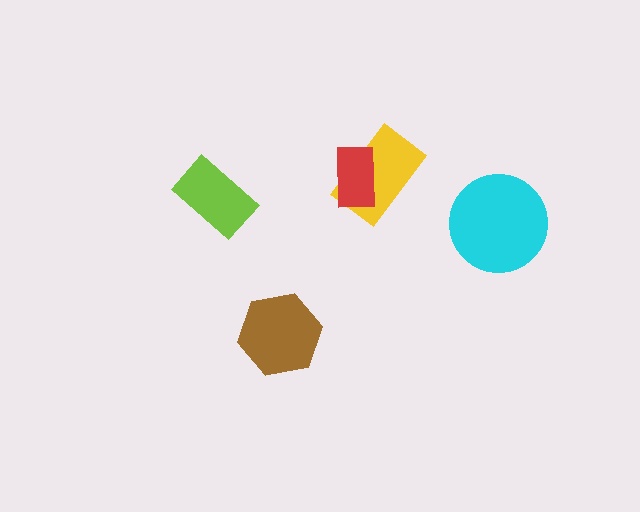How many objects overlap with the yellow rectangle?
1 object overlaps with the yellow rectangle.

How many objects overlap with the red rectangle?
1 object overlaps with the red rectangle.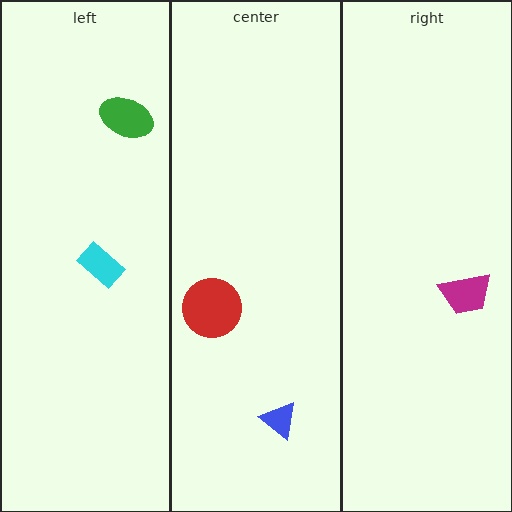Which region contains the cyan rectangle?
The left region.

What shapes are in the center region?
The blue triangle, the red circle.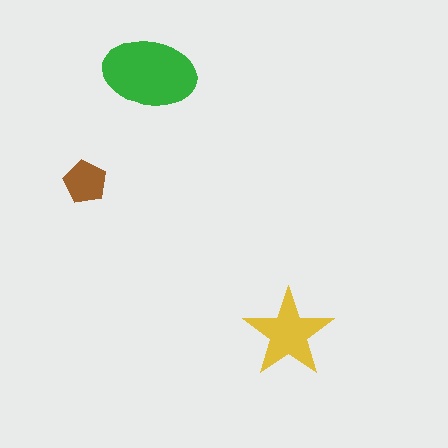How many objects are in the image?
There are 3 objects in the image.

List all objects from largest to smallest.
The green ellipse, the yellow star, the brown pentagon.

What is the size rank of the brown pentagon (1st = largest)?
3rd.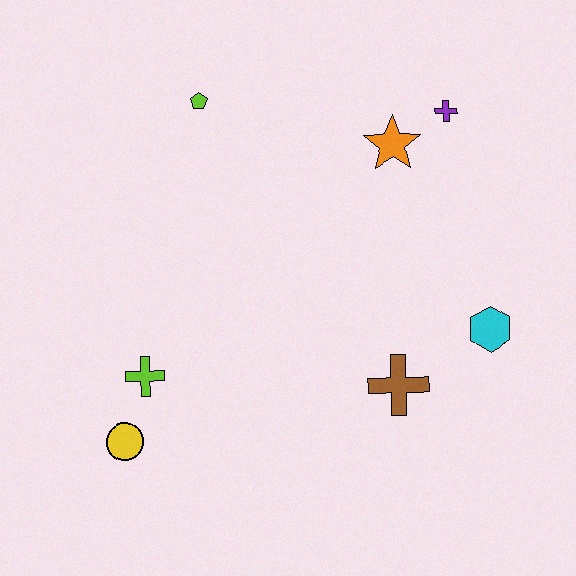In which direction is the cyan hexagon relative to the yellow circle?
The cyan hexagon is to the right of the yellow circle.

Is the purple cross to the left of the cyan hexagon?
Yes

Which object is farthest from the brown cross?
The lime pentagon is farthest from the brown cross.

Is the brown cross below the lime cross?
Yes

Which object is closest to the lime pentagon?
The orange star is closest to the lime pentagon.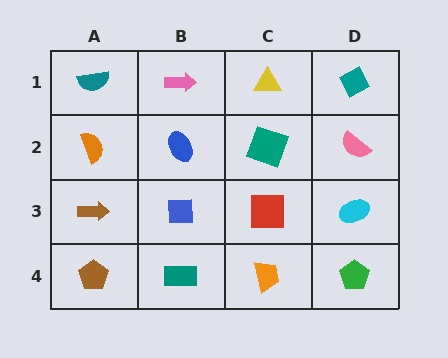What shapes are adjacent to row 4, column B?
A blue square (row 3, column B), a brown pentagon (row 4, column A), an orange trapezoid (row 4, column C).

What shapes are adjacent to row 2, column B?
A pink arrow (row 1, column B), a blue square (row 3, column B), an orange semicircle (row 2, column A), a teal square (row 2, column C).